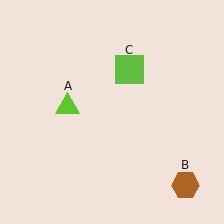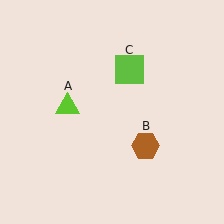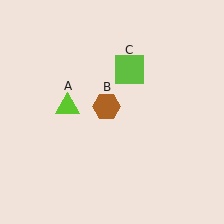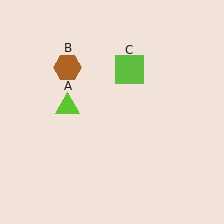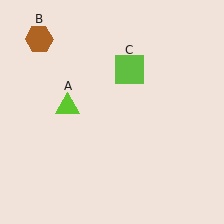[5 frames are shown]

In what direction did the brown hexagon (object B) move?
The brown hexagon (object B) moved up and to the left.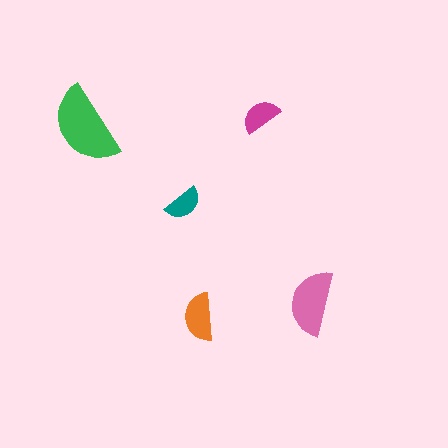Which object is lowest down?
The orange semicircle is bottommost.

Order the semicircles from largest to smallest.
the green one, the pink one, the orange one, the magenta one, the teal one.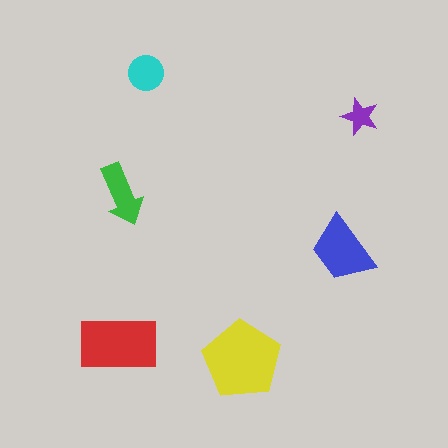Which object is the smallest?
The purple star.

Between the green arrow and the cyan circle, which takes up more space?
The green arrow.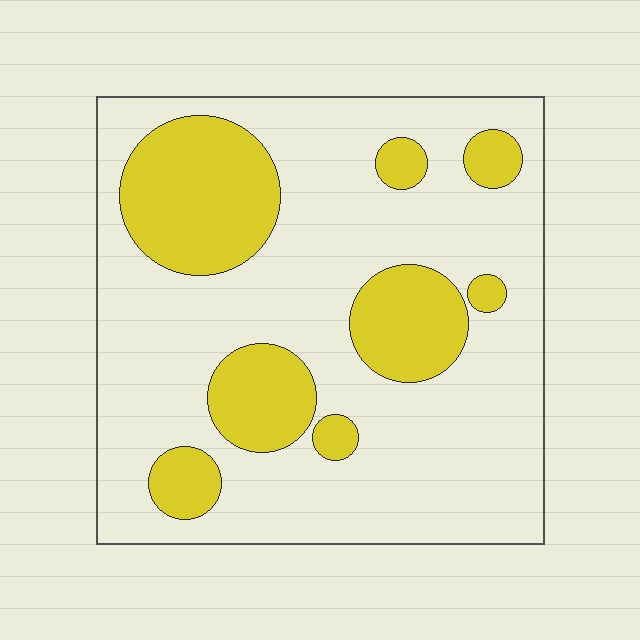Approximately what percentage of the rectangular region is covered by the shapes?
Approximately 25%.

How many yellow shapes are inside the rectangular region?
8.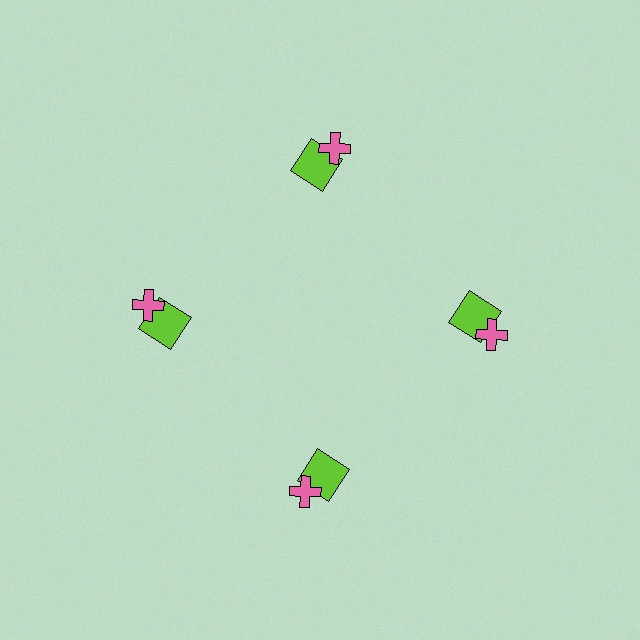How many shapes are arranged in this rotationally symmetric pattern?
There are 8 shapes, arranged in 4 groups of 2.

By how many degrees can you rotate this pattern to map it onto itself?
The pattern maps onto itself every 90 degrees of rotation.